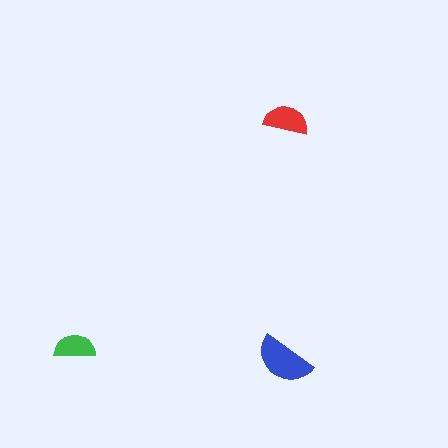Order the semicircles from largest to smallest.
the blue one, the red one, the green one.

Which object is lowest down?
The blue semicircle is bottommost.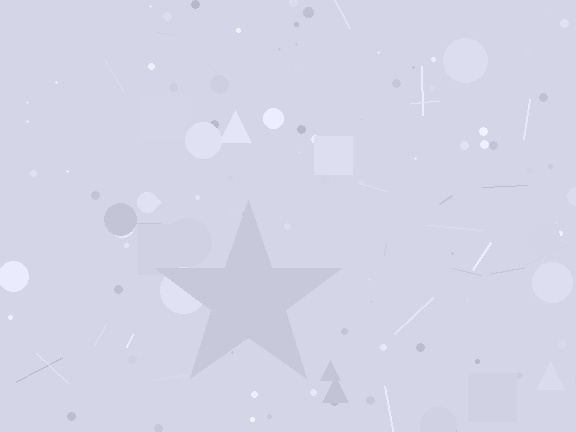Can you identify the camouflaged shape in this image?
The camouflaged shape is a star.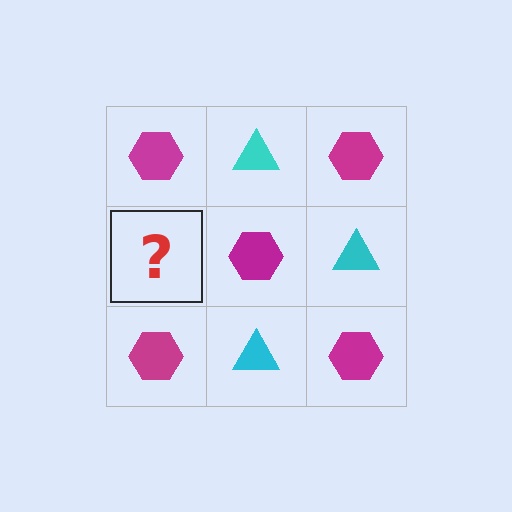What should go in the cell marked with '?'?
The missing cell should contain a cyan triangle.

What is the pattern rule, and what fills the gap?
The rule is that it alternates magenta hexagon and cyan triangle in a checkerboard pattern. The gap should be filled with a cyan triangle.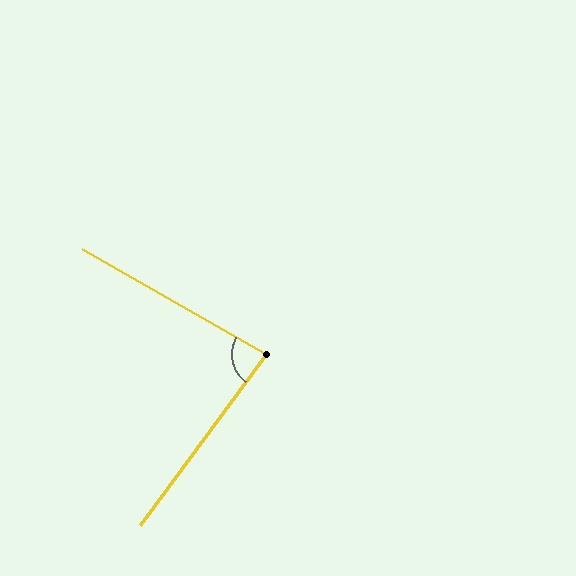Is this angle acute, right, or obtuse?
It is acute.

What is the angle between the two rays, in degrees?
Approximately 83 degrees.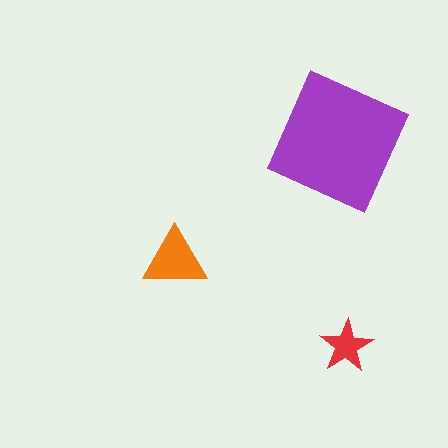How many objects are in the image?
There are 3 objects in the image.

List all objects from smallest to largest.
The red star, the orange triangle, the purple square.